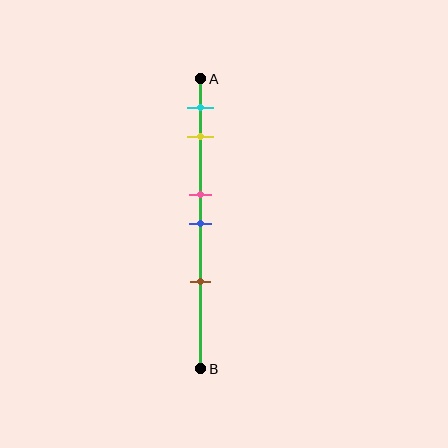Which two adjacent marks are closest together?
The pink and blue marks are the closest adjacent pair.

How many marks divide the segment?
There are 5 marks dividing the segment.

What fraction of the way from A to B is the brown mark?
The brown mark is approximately 70% (0.7) of the way from A to B.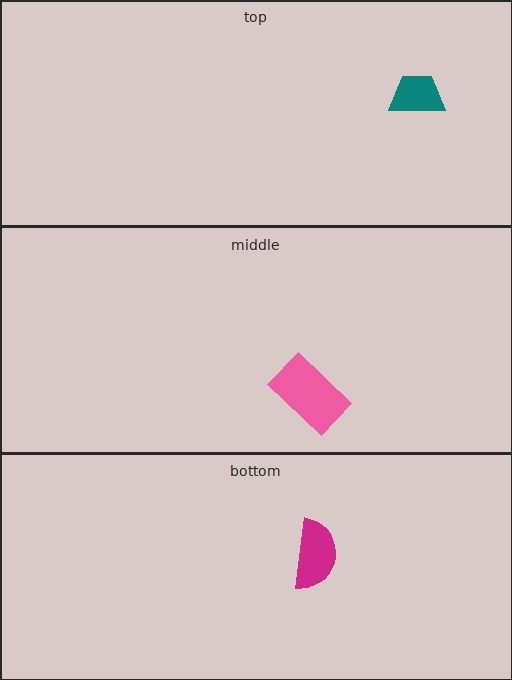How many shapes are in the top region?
1.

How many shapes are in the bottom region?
1.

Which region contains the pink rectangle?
The middle region.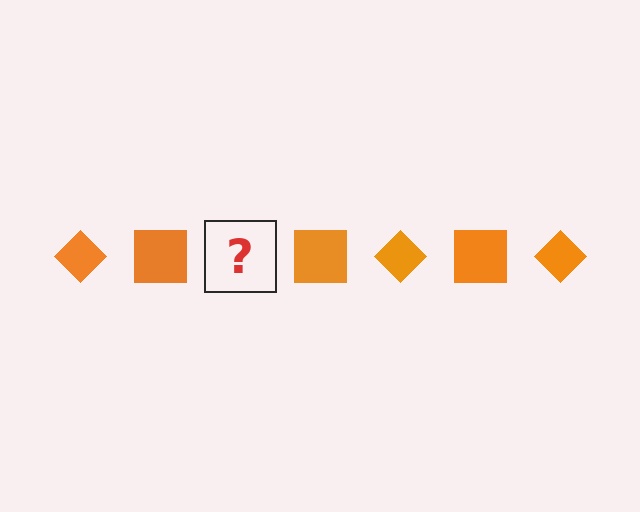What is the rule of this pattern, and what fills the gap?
The rule is that the pattern cycles through diamond, square shapes in orange. The gap should be filled with an orange diamond.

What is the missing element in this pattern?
The missing element is an orange diamond.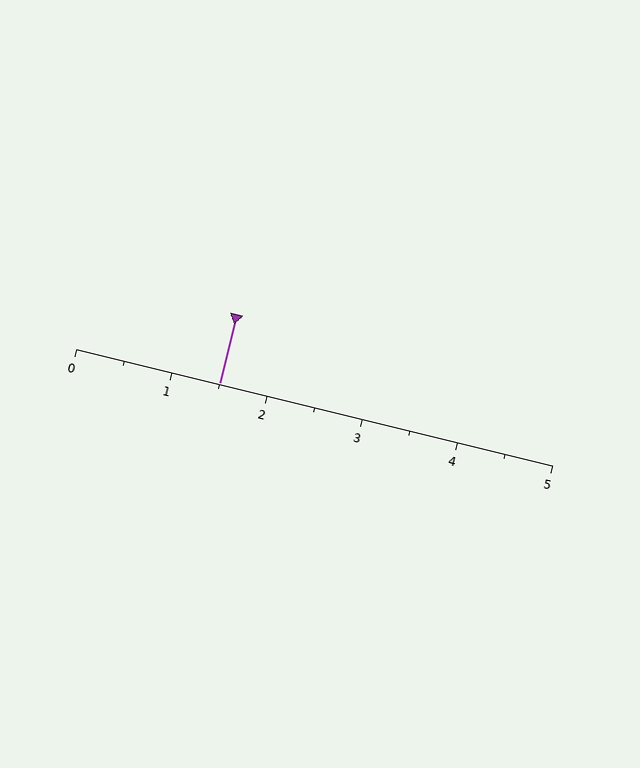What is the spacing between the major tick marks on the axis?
The major ticks are spaced 1 apart.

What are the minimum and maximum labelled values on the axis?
The axis runs from 0 to 5.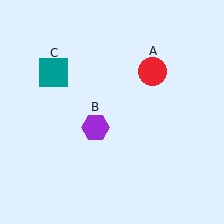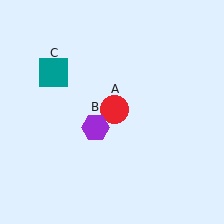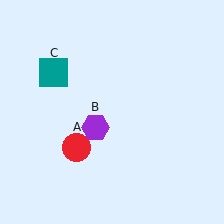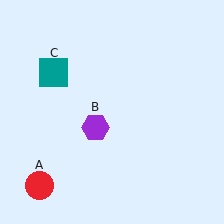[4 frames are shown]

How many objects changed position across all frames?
1 object changed position: red circle (object A).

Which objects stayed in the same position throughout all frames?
Purple hexagon (object B) and teal square (object C) remained stationary.